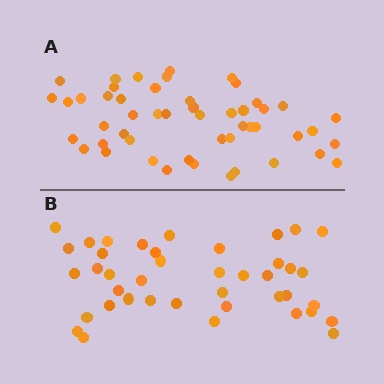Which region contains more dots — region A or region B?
Region A (the top region) has more dots.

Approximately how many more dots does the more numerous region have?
Region A has roughly 8 or so more dots than region B.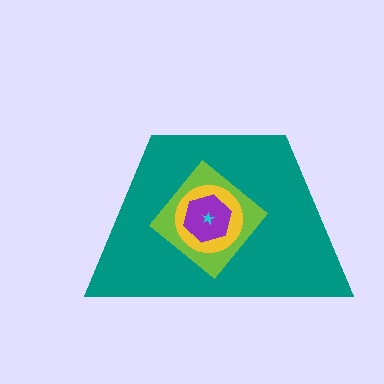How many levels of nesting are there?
5.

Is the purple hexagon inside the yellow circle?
Yes.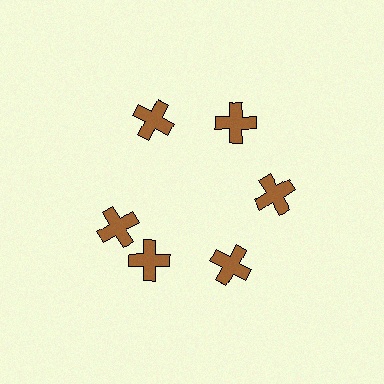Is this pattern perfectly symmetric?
No. The 6 brown crosses are arranged in a ring, but one element near the 9 o'clock position is rotated out of alignment along the ring, breaking the 6-fold rotational symmetry.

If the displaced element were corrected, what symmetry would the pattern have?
It would have 6-fold rotational symmetry — the pattern would map onto itself every 60 degrees.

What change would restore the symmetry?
The symmetry would be restored by rotating it back into even spacing with its neighbors so that all 6 crosses sit at equal angles and equal distance from the center.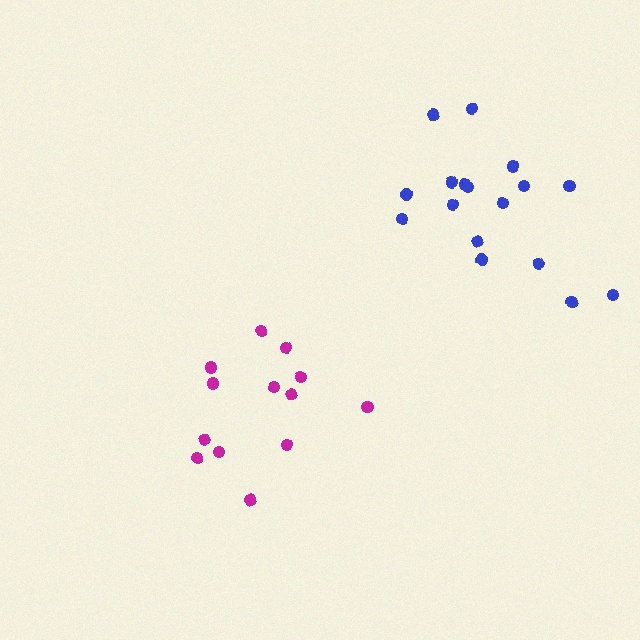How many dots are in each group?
Group 1: 13 dots, Group 2: 17 dots (30 total).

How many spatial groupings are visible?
There are 2 spatial groupings.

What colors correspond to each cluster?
The clusters are colored: magenta, blue.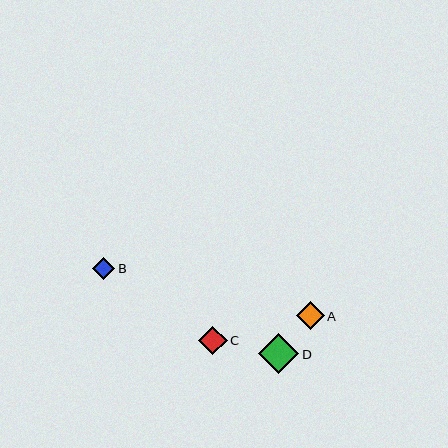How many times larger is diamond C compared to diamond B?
Diamond C is approximately 1.3 times the size of diamond B.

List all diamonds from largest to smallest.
From largest to smallest: D, C, A, B.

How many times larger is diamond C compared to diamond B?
Diamond C is approximately 1.3 times the size of diamond B.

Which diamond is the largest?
Diamond D is the largest with a size of approximately 40 pixels.